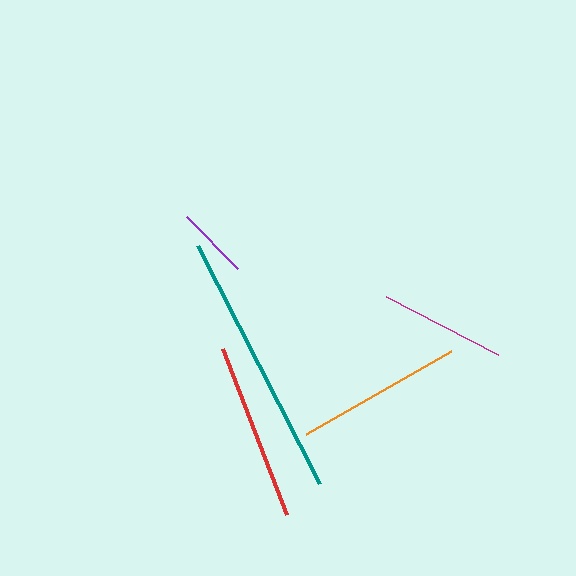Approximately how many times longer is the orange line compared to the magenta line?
The orange line is approximately 1.3 times the length of the magenta line.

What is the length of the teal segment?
The teal segment is approximately 268 pixels long.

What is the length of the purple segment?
The purple segment is approximately 73 pixels long.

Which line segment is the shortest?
The purple line is the shortest at approximately 73 pixels.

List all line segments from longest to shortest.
From longest to shortest: teal, red, orange, magenta, purple.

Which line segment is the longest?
The teal line is the longest at approximately 268 pixels.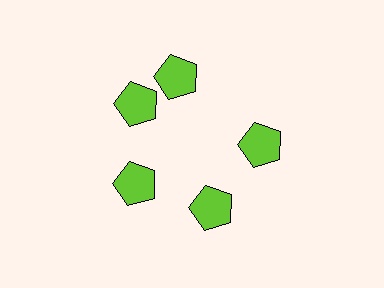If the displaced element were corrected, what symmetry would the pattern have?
It would have 5-fold rotational symmetry — the pattern would map onto itself every 72 degrees.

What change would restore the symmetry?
The symmetry would be restored by rotating it back into even spacing with its neighbors so that all 5 pentagons sit at equal angles and equal distance from the center.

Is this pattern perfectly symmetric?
No. The 5 lime pentagons are arranged in a ring, but one element near the 1 o'clock position is rotated out of alignment along the ring, breaking the 5-fold rotational symmetry.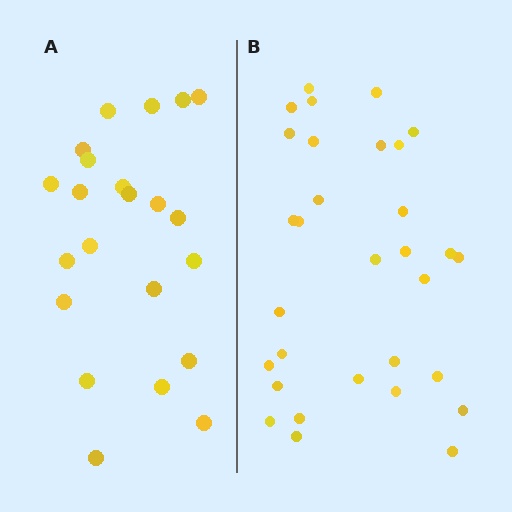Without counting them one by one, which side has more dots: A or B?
Region B (the right region) has more dots.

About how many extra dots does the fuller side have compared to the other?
Region B has roughly 8 or so more dots than region A.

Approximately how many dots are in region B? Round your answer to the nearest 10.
About 30 dots. (The exact count is 31, which rounds to 30.)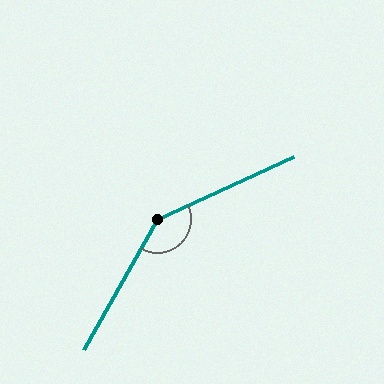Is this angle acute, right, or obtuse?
It is obtuse.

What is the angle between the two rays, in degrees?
Approximately 144 degrees.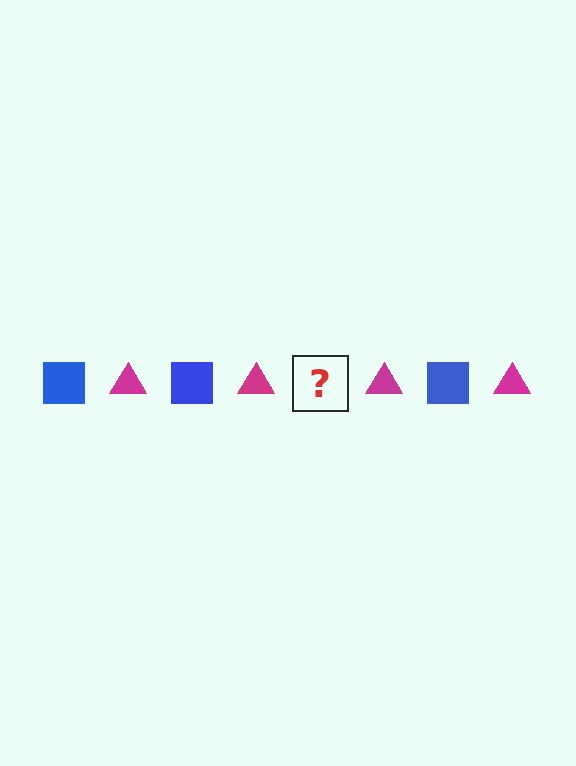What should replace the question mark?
The question mark should be replaced with a blue square.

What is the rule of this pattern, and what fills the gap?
The rule is that the pattern alternates between blue square and magenta triangle. The gap should be filled with a blue square.